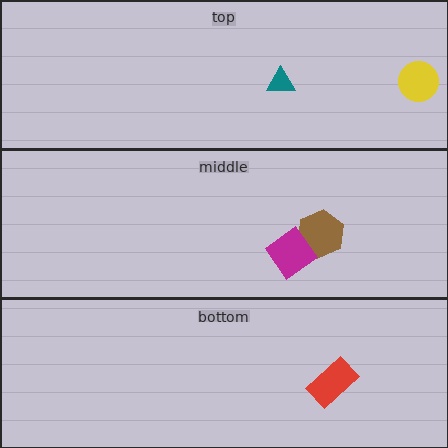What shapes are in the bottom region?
The red rectangle.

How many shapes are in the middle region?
2.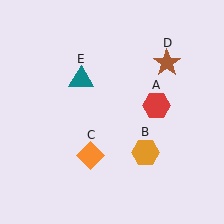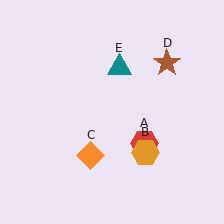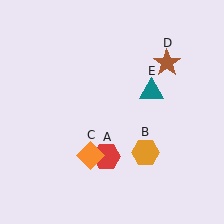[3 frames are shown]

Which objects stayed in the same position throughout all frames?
Orange hexagon (object B) and orange diamond (object C) and brown star (object D) remained stationary.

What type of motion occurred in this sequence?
The red hexagon (object A), teal triangle (object E) rotated clockwise around the center of the scene.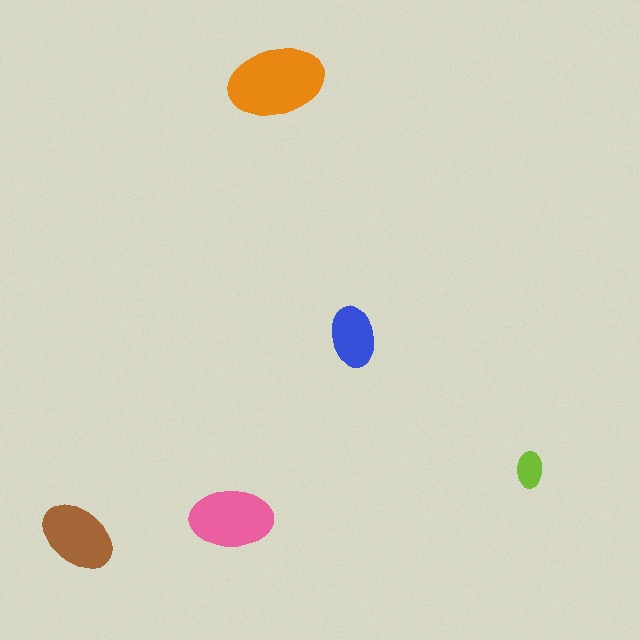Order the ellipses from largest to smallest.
the orange one, the pink one, the brown one, the blue one, the lime one.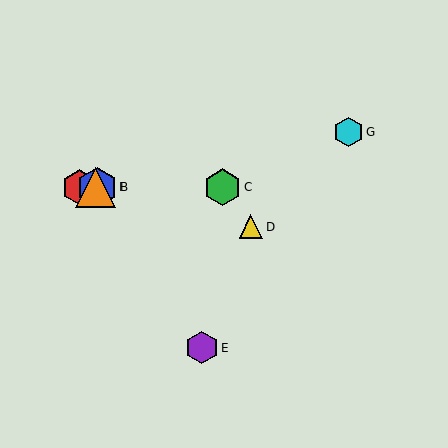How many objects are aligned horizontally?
4 objects (A, B, C, F) are aligned horizontally.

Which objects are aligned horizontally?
Objects A, B, C, F are aligned horizontally.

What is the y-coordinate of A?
Object A is at y≈187.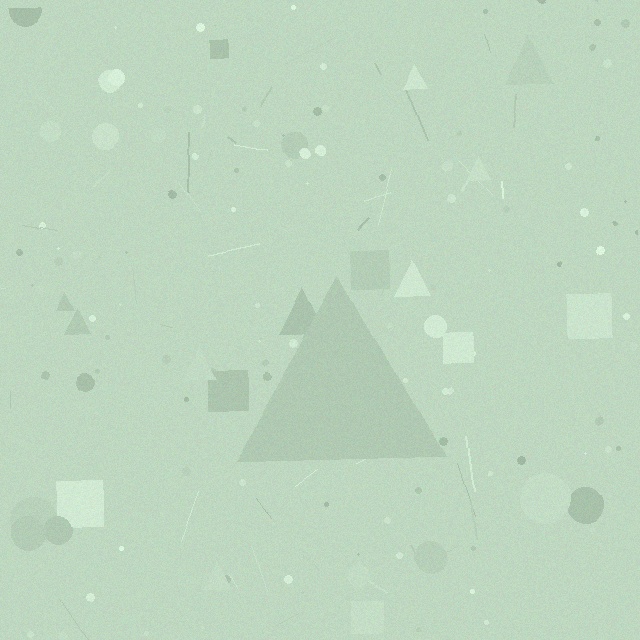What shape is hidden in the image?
A triangle is hidden in the image.